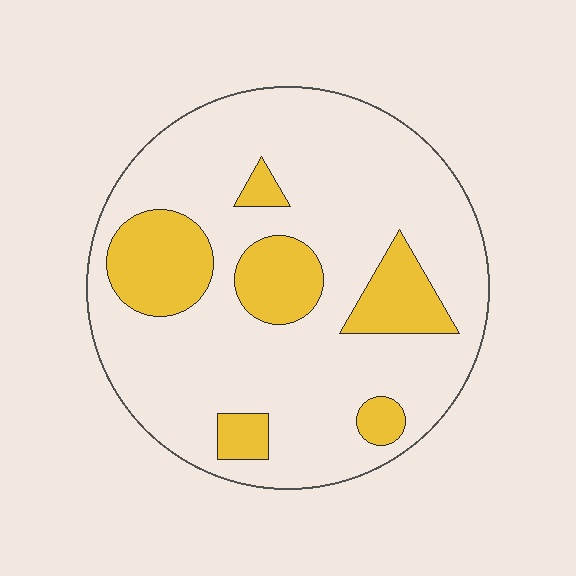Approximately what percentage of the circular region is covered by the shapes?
Approximately 20%.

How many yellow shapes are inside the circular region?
6.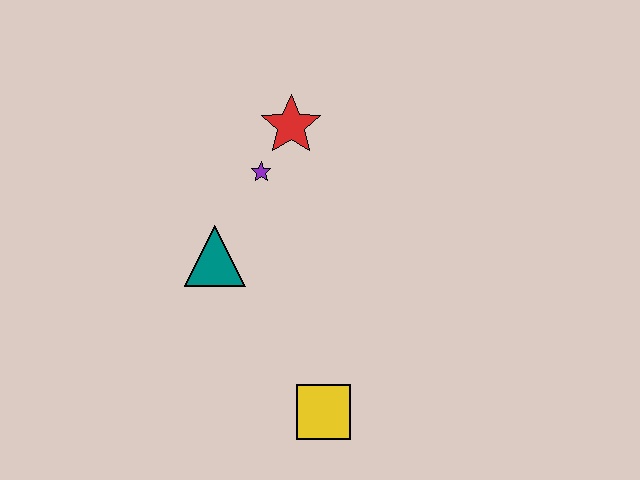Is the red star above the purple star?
Yes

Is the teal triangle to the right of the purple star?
No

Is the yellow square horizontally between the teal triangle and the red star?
No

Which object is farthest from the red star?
The yellow square is farthest from the red star.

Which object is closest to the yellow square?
The teal triangle is closest to the yellow square.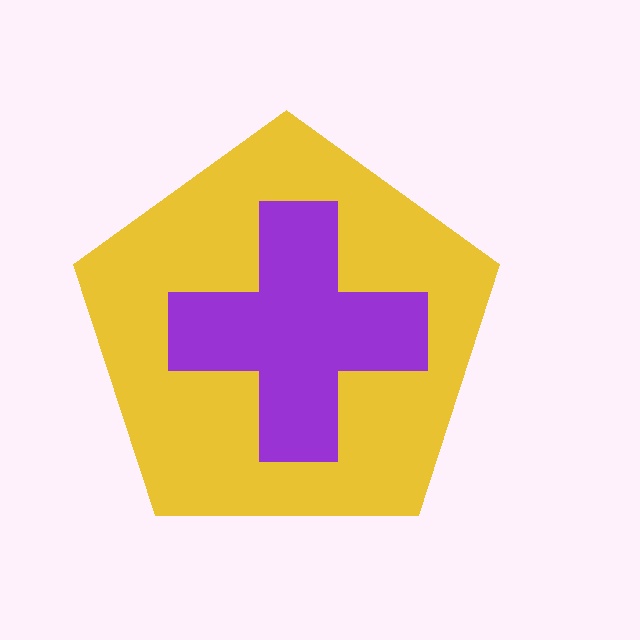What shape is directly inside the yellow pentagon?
The purple cross.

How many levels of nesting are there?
2.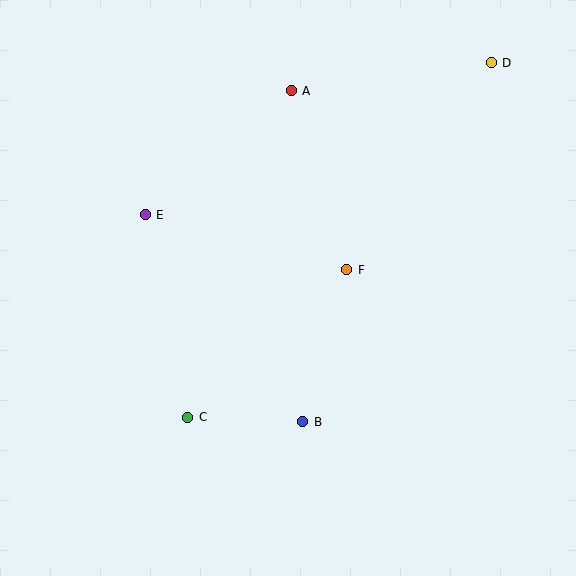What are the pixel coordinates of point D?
Point D is at (491, 63).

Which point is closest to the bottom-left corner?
Point C is closest to the bottom-left corner.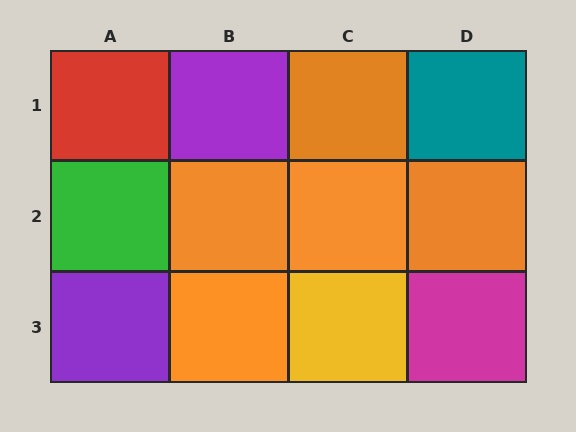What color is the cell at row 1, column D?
Teal.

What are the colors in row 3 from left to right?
Purple, orange, yellow, magenta.